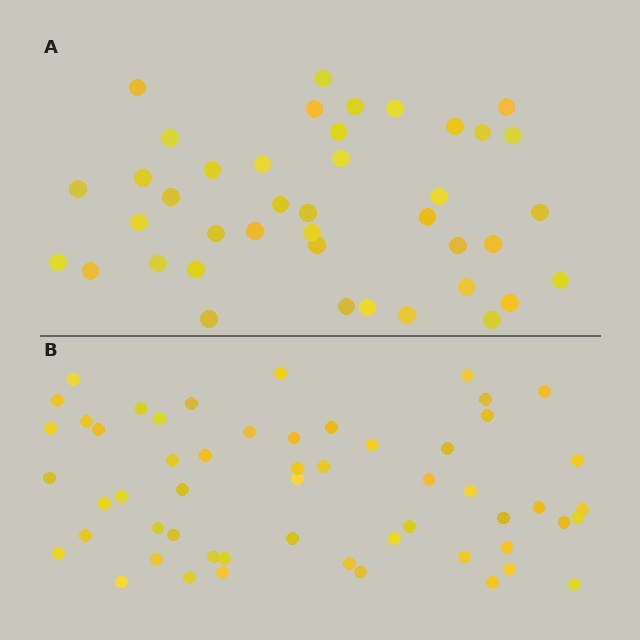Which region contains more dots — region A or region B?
Region B (the bottom region) has more dots.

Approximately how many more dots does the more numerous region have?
Region B has approximately 15 more dots than region A.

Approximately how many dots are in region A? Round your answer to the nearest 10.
About 40 dots. (The exact count is 41, which rounds to 40.)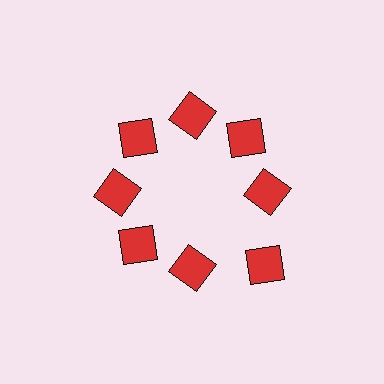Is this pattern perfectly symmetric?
No. The 8 red squares are arranged in a ring, but one element near the 4 o'clock position is pushed outward from the center, breaking the 8-fold rotational symmetry.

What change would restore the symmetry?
The symmetry would be restored by moving it inward, back onto the ring so that all 8 squares sit at equal angles and equal distance from the center.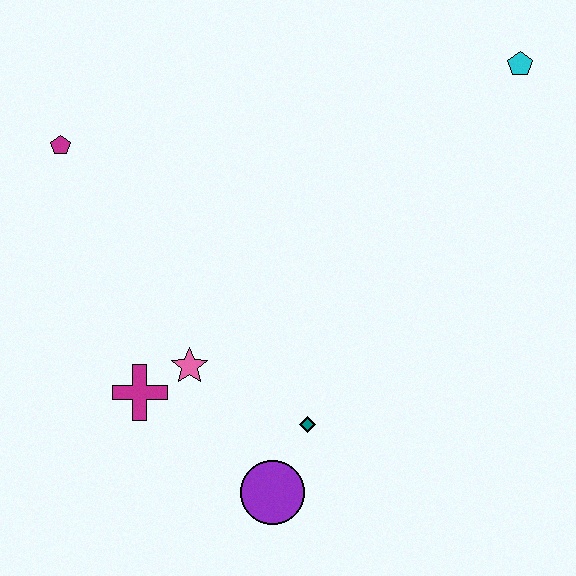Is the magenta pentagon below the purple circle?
No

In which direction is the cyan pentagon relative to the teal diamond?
The cyan pentagon is above the teal diamond.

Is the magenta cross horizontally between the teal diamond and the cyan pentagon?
No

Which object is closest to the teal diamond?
The purple circle is closest to the teal diamond.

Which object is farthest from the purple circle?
The cyan pentagon is farthest from the purple circle.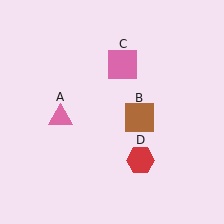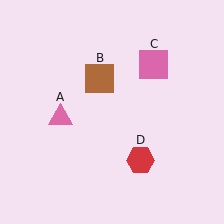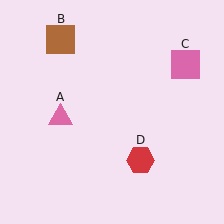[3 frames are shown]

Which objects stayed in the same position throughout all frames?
Pink triangle (object A) and red hexagon (object D) remained stationary.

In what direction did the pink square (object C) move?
The pink square (object C) moved right.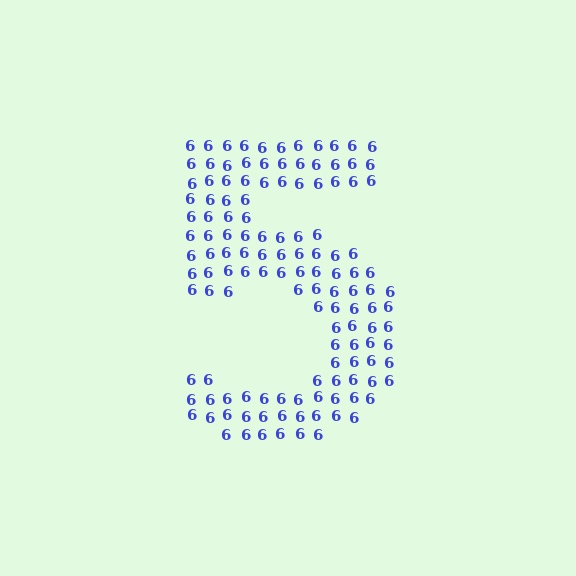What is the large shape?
The large shape is the digit 5.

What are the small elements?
The small elements are digit 6's.